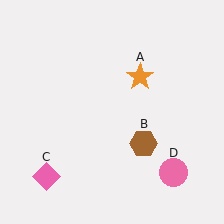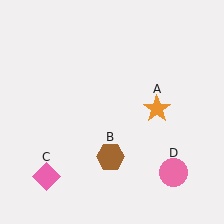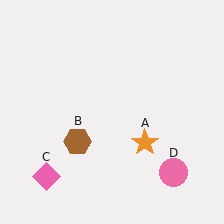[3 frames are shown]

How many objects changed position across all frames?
2 objects changed position: orange star (object A), brown hexagon (object B).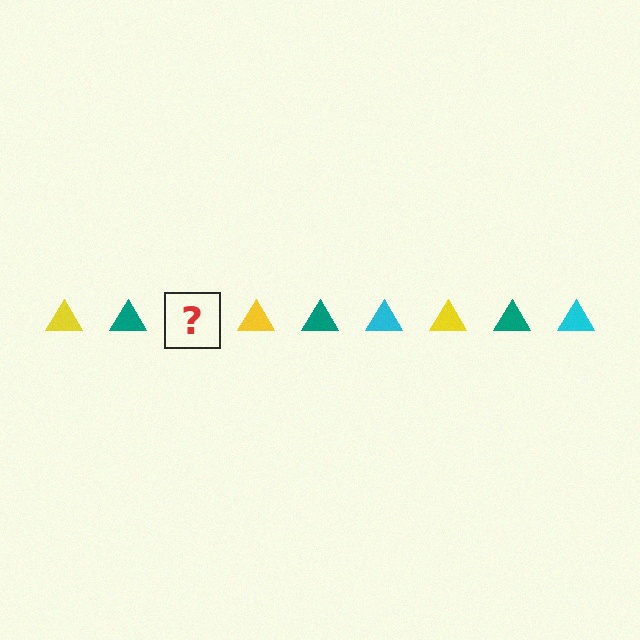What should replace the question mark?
The question mark should be replaced with a cyan triangle.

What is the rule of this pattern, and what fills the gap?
The rule is that the pattern cycles through yellow, teal, cyan triangles. The gap should be filled with a cyan triangle.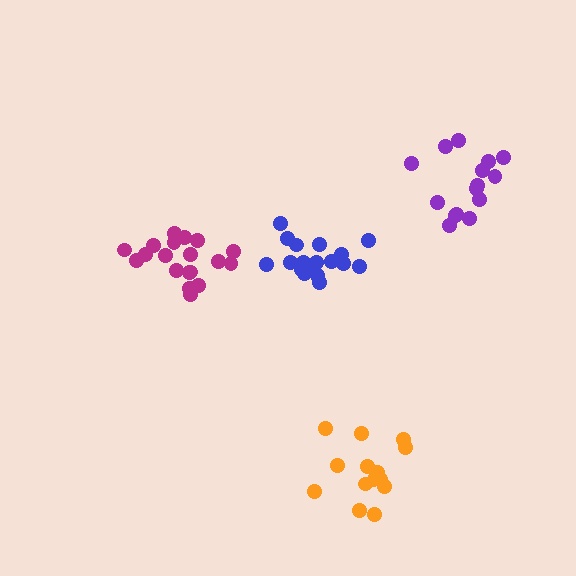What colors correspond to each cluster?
The clusters are colored: blue, orange, magenta, purple.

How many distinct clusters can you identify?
There are 4 distinct clusters.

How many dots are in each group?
Group 1: 18 dots, Group 2: 14 dots, Group 3: 19 dots, Group 4: 15 dots (66 total).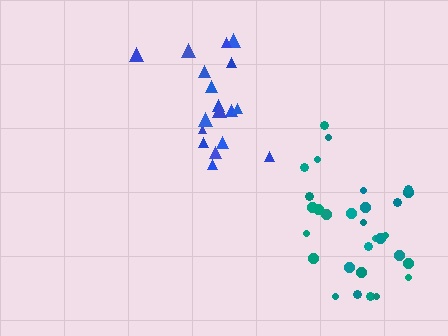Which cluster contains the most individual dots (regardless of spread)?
Teal (30).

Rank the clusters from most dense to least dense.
blue, teal.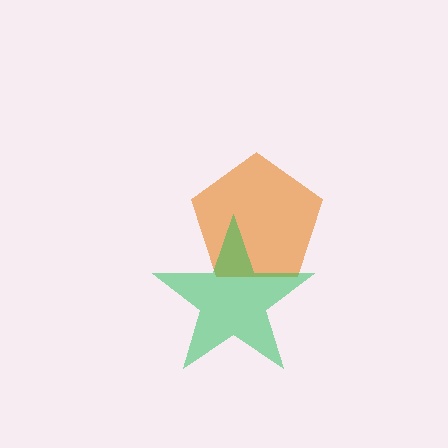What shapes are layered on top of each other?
The layered shapes are: an orange pentagon, a green star.